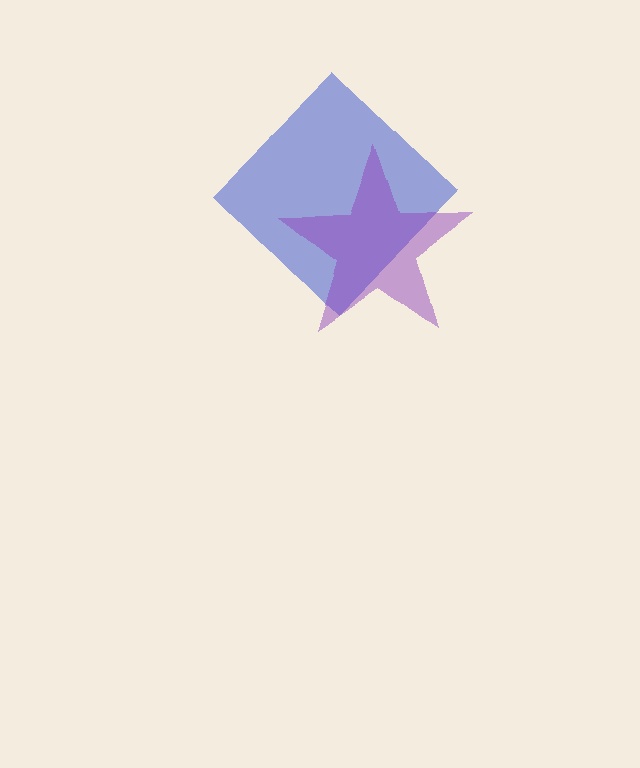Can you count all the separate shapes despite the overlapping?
Yes, there are 2 separate shapes.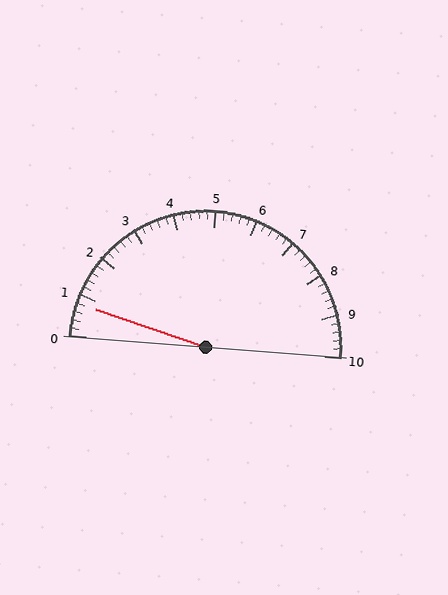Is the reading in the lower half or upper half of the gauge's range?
The reading is in the lower half of the range (0 to 10).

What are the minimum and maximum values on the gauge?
The gauge ranges from 0 to 10.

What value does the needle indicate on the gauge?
The needle indicates approximately 0.8.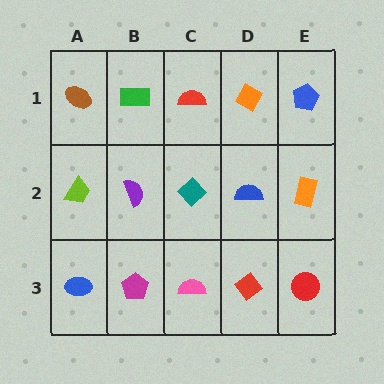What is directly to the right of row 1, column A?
A green rectangle.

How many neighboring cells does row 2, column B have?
4.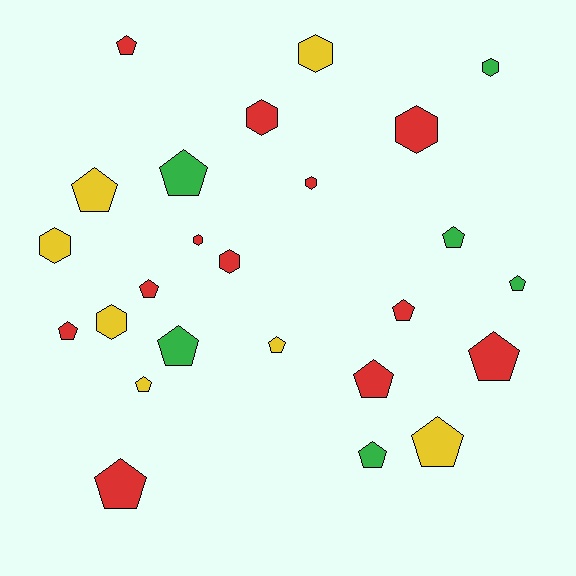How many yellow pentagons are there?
There are 4 yellow pentagons.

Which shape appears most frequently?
Pentagon, with 16 objects.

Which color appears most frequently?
Red, with 12 objects.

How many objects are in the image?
There are 25 objects.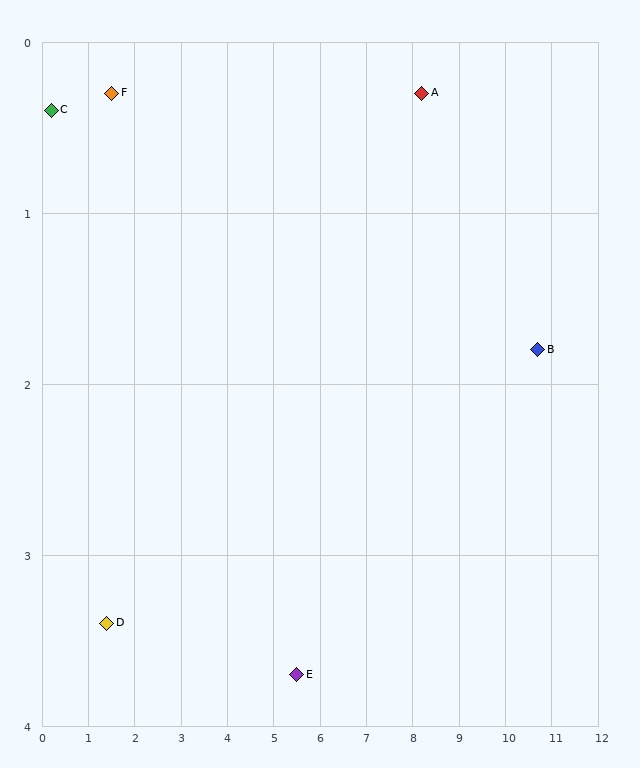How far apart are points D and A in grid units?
Points D and A are about 7.5 grid units apart.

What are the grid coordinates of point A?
Point A is at approximately (8.2, 0.3).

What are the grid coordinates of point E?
Point E is at approximately (5.5, 3.7).